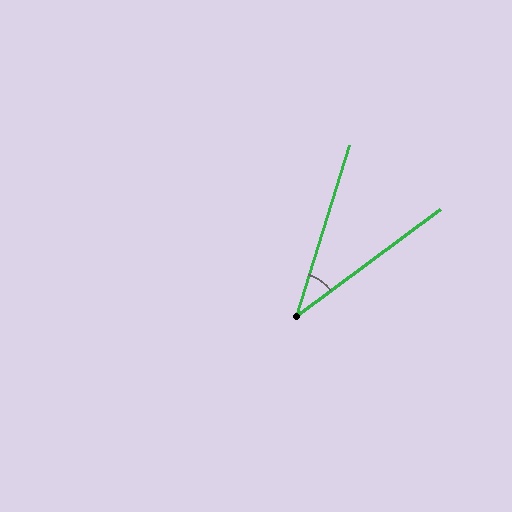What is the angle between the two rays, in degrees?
Approximately 36 degrees.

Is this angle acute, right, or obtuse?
It is acute.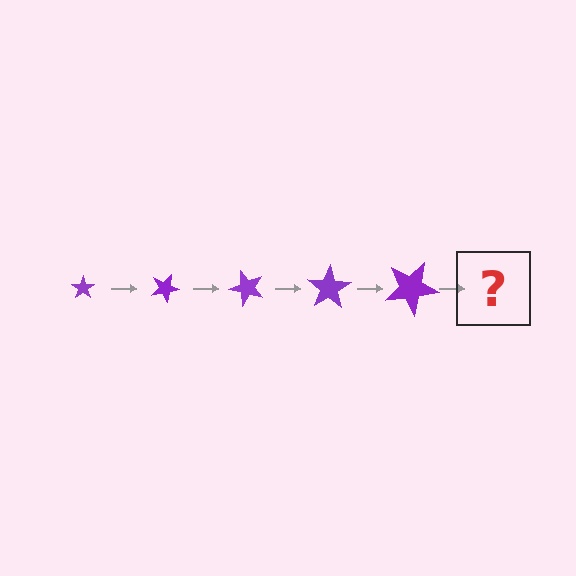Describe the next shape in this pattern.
It should be a star, larger than the previous one and rotated 125 degrees from the start.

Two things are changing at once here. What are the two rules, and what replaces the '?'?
The two rules are that the star grows larger each step and it rotates 25 degrees each step. The '?' should be a star, larger than the previous one and rotated 125 degrees from the start.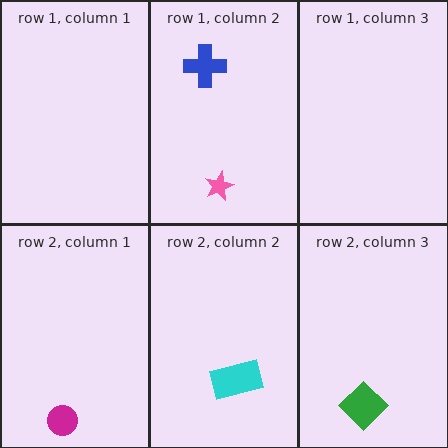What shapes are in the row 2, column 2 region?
The cyan rectangle.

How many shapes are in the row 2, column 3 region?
1.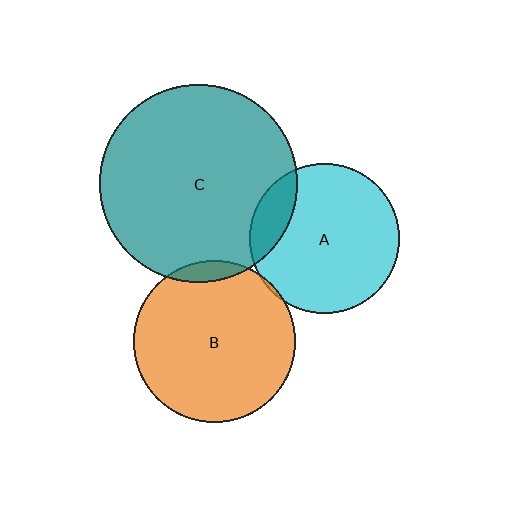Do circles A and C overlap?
Yes.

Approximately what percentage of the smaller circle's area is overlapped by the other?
Approximately 15%.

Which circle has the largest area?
Circle C (teal).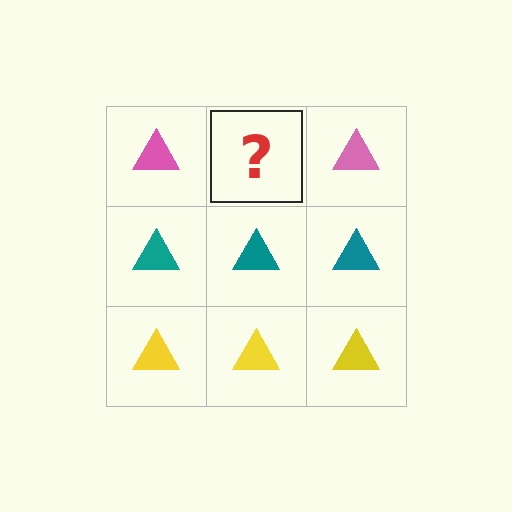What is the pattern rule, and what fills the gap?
The rule is that each row has a consistent color. The gap should be filled with a pink triangle.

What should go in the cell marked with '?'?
The missing cell should contain a pink triangle.